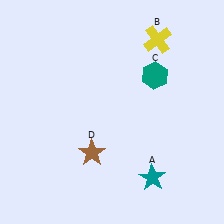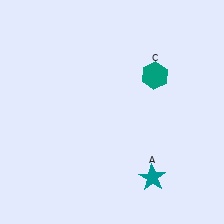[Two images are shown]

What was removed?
The brown star (D), the yellow cross (B) were removed in Image 2.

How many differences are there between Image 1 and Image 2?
There are 2 differences between the two images.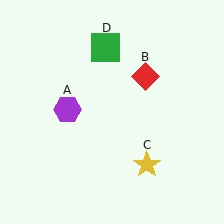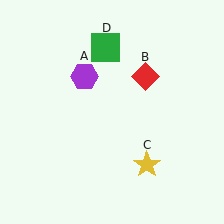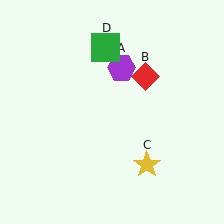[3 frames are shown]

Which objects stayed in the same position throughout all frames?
Red diamond (object B) and yellow star (object C) and green square (object D) remained stationary.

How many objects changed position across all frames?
1 object changed position: purple hexagon (object A).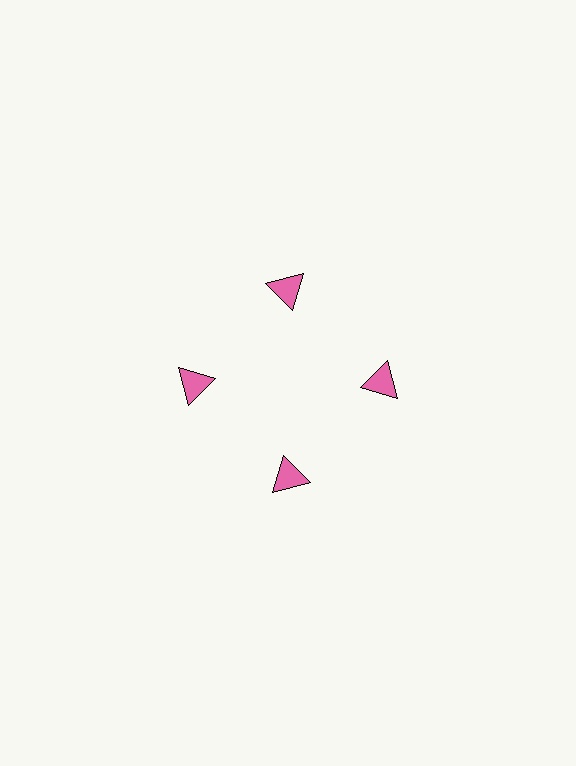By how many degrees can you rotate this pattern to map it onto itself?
The pattern maps onto itself every 90 degrees of rotation.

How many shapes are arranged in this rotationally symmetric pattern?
There are 4 shapes, arranged in 4 groups of 1.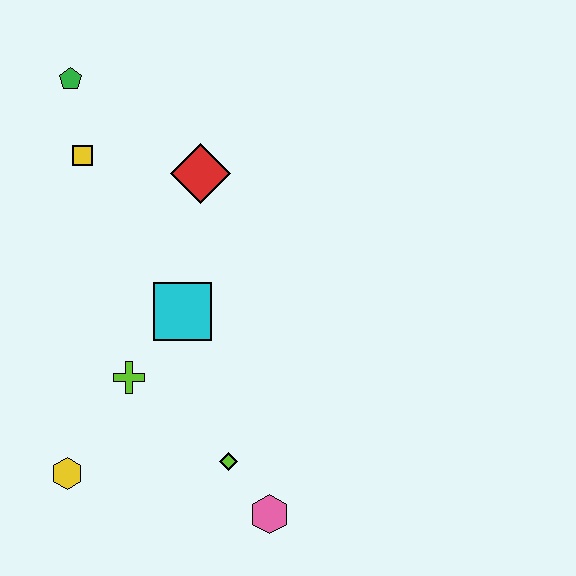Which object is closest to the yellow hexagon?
The lime cross is closest to the yellow hexagon.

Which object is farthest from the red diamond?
The pink hexagon is farthest from the red diamond.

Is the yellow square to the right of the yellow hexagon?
Yes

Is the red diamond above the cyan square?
Yes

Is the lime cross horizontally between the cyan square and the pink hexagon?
No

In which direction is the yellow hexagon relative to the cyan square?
The yellow hexagon is below the cyan square.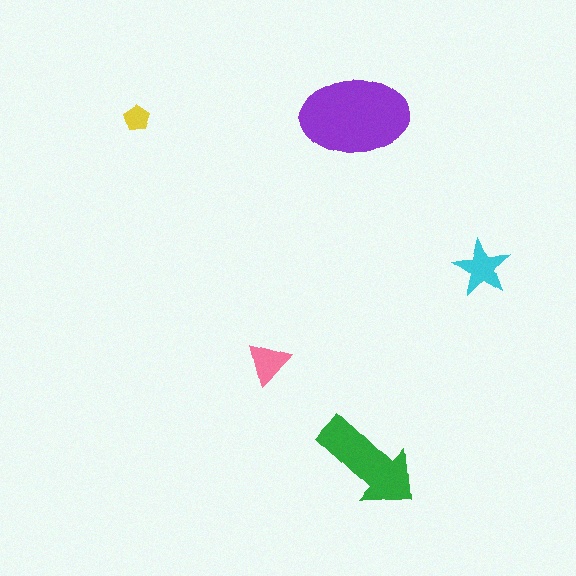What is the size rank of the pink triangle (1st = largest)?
4th.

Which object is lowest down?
The green arrow is bottommost.